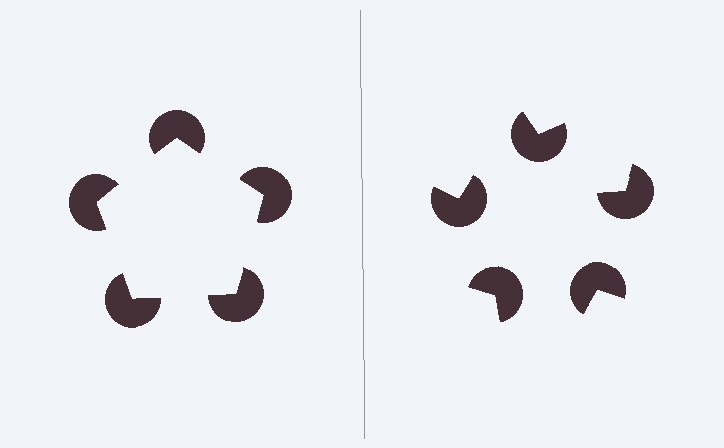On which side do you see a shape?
An illusory pentagon appears on the left side. On the right side the wedge cuts are rotated, so no coherent shape forms.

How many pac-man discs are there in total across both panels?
10 — 5 on each side.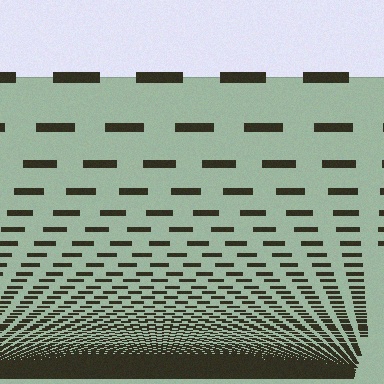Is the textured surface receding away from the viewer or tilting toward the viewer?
The surface appears to tilt toward the viewer. Texture elements get larger and sparser toward the top.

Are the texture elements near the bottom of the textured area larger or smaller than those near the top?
Smaller. The gradient is inverted — elements near the bottom are smaller and denser.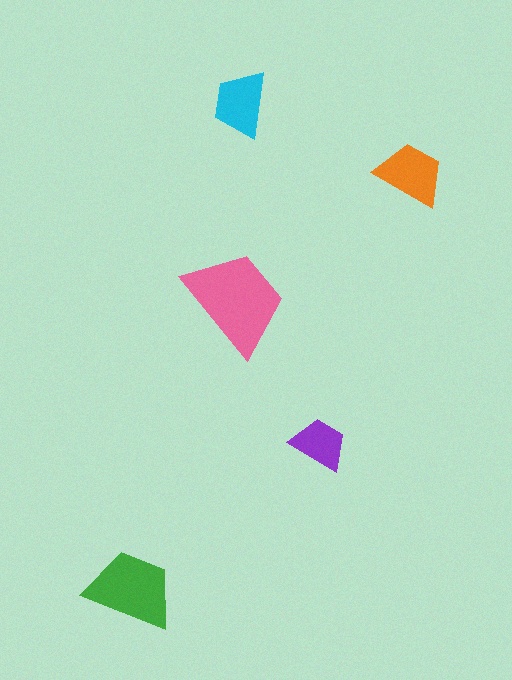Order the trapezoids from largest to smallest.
the pink one, the green one, the orange one, the cyan one, the purple one.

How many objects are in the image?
There are 5 objects in the image.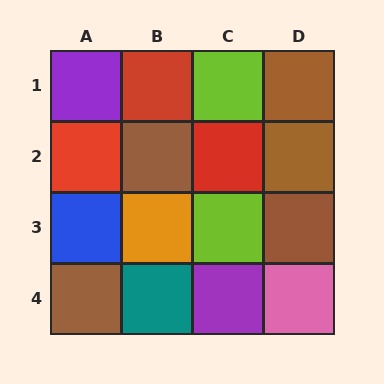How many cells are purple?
2 cells are purple.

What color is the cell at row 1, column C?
Lime.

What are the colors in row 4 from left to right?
Brown, teal, purple, pink.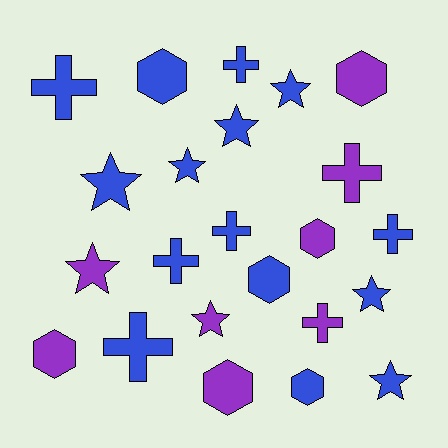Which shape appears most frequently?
Star, with 8 objects.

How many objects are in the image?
There are 23 objects.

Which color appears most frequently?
Blue, with 15 objects.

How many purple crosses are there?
There are 2 purple crosses.